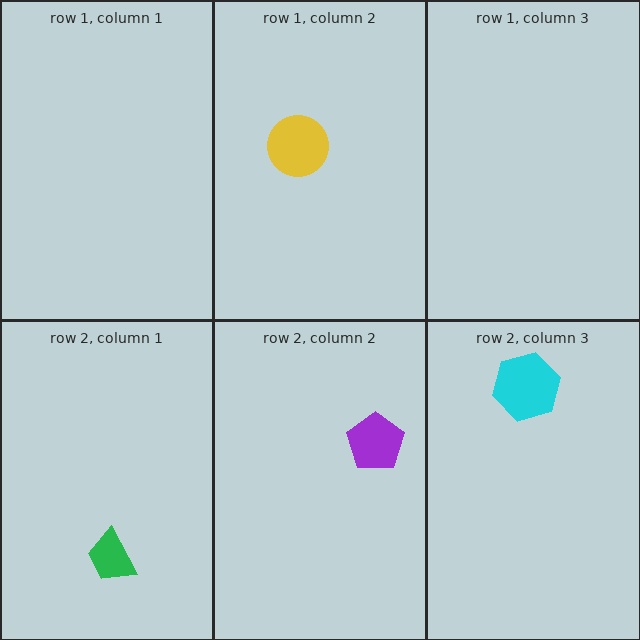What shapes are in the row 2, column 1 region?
The green trapezoid.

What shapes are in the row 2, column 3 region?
The cyan hexagon.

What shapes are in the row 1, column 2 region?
The yellow circle.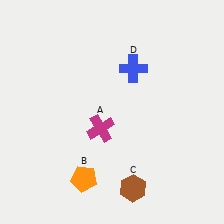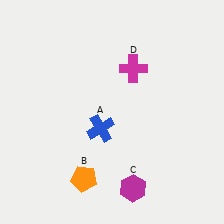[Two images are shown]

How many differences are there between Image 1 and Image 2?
There are 3 differences between the two images.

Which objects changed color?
A changed from magenta to blue. C changed from brown to magenta. D changed from blue to magenta.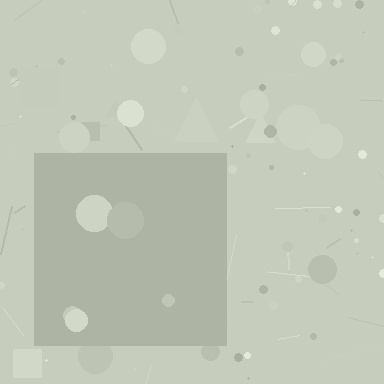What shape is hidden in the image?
A square is hidden in the image.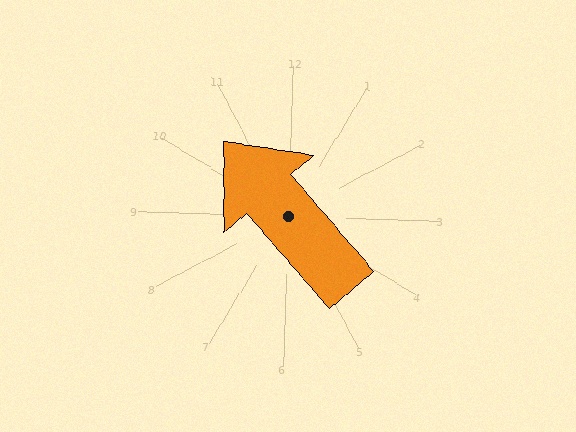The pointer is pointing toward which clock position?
Roughly 11 o'clock.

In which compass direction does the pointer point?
Northwest.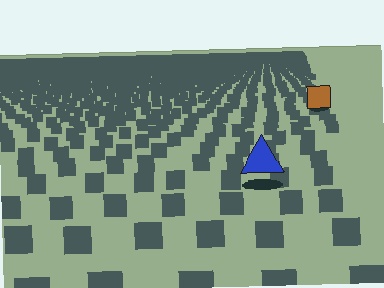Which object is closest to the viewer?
The blue triangle is closest. The texture marks near it are larger and more spread out.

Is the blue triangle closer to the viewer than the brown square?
Yes. The blue triangle is closer — you can tell from the texture gradient: the ground texture is coarser near it.